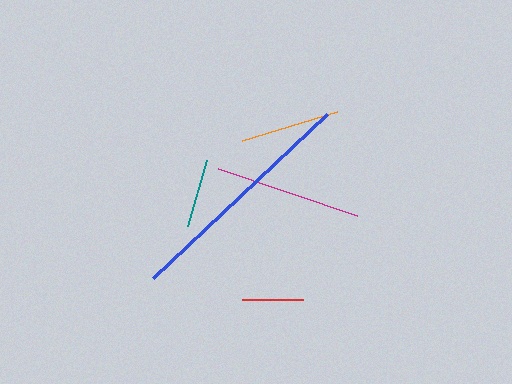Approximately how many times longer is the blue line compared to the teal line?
The blue line is approximately 3.5 times the length of the teal line.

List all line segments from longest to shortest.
From longest to shortest: blue, magenta, orange, teal, red.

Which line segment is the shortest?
The red line is the shortest at approximately 61 pixels.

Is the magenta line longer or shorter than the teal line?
The magenta line is longer than the teal line.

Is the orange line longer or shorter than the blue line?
The blue line is longer than the orange line.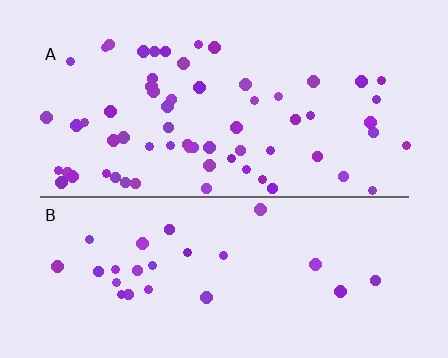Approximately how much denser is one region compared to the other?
Approximately 2.4× — region A over region B.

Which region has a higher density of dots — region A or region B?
A (the top).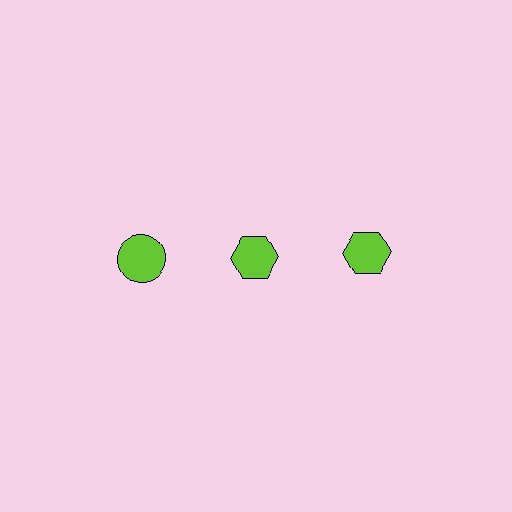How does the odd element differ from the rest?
It has a different shape: circle instead of hexagon.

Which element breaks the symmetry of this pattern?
The lime circle in the top row, leftmost column breaks the symmetry. All other shapes are lime hexagons.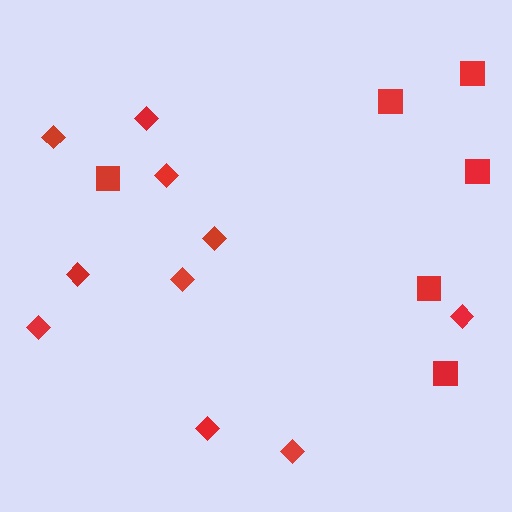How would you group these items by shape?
There are 2 groups: one group of diamonds (10) and one group of squares (6).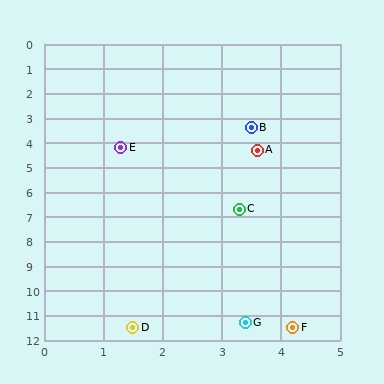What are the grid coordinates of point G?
Point G is at approximately (3.4, 11.3).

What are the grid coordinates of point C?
Point C is at approximately (3.3, 6.7).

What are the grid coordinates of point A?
Point A is at approximately (3.6, 4.3).